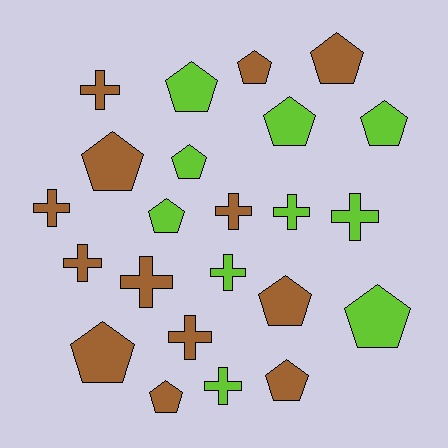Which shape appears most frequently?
Pentagon, with 13 objects.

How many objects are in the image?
There are 23 objects.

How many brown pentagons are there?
There are 7 brown pentagons.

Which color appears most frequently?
Brown, with 13 objects.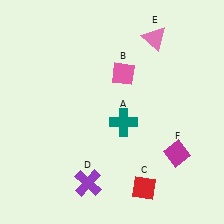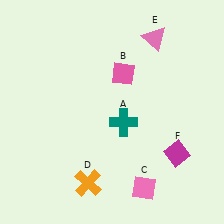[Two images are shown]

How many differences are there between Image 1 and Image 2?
There are 2 differences between the two images.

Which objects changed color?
C changed from red to pink. D changed from purple to orange.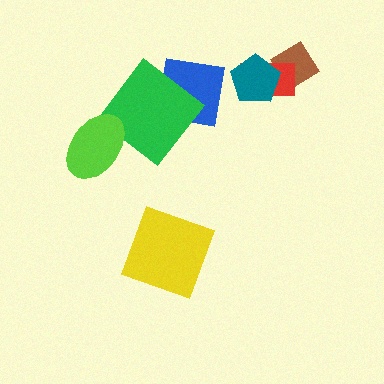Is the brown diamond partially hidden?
Yes, it is partially covered by another shape.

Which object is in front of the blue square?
The green diamond is in front of the blue square.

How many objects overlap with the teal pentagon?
2 objects overlap with the teal pentagon.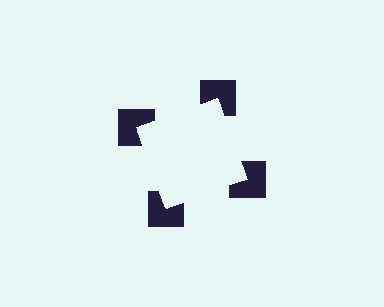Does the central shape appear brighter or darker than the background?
It typically appears slightly brighter than the background, even though no actual brightness change is drawn.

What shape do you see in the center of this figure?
An illusory square — its edges are inferred from the aligned wedge cuts in the notched squares, not physically drawn.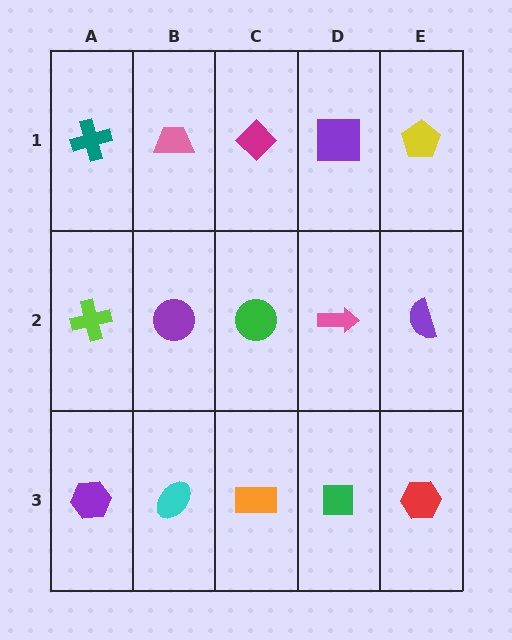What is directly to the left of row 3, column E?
A green square.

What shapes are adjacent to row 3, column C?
A green circle (row 2, column C), a cyan ellipse (row 3, column B), a green square (row 3, column D).